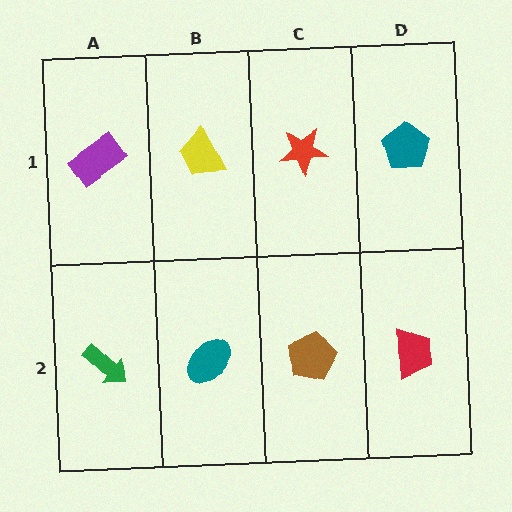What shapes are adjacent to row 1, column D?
A red trapezoid (row 2, column D), a red star (row 1, column C).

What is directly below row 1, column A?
A green arrow.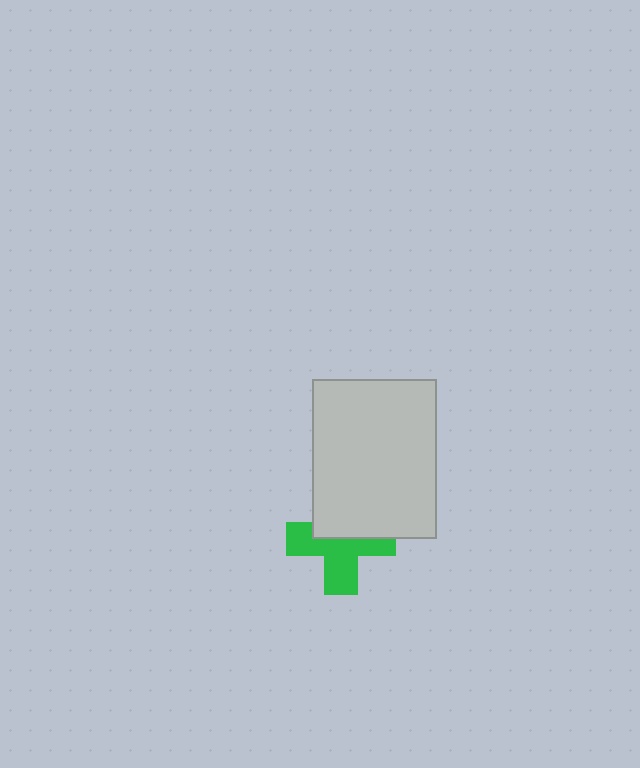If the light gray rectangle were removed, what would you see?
You would see the complete green cross.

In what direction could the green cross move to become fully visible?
The green cross could move down. That would shift it out from behind the light gray rectangle entirely.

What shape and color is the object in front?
The object in front is a light gray rectangle.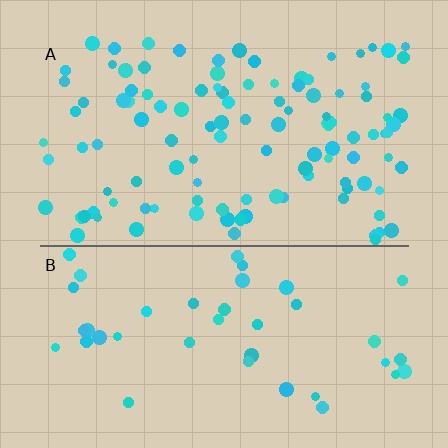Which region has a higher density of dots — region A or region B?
A (the top).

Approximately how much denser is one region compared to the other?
Approximately 2.6× — region A over region B.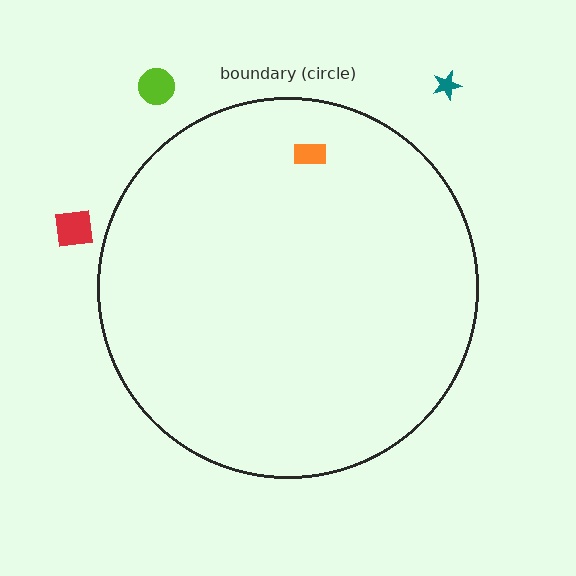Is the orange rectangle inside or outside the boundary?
Inside.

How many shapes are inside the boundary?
1 inside, 3 outside.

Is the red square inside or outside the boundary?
Outside.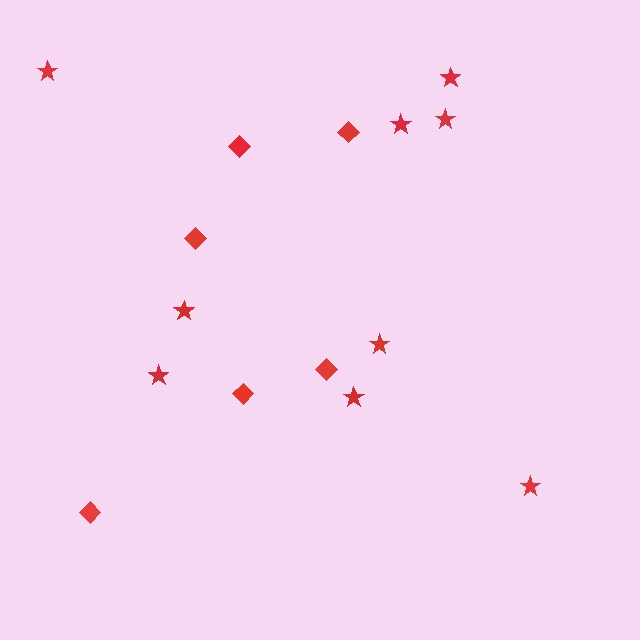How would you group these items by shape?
There are 2 groups: one group of diamonds (6) and one group of stars (9).